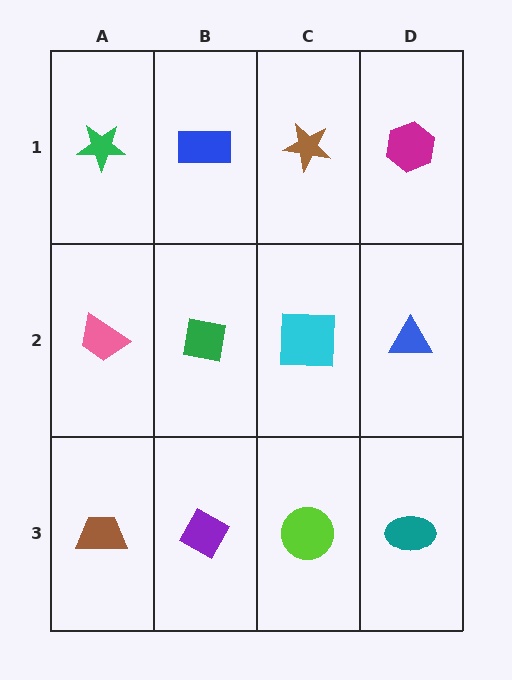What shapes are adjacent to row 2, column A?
A green star (row 1, column A), a brown trapezoid (row 3, column A), a green square (row 2, column B).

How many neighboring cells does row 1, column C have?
3.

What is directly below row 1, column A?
A pink trapezoid.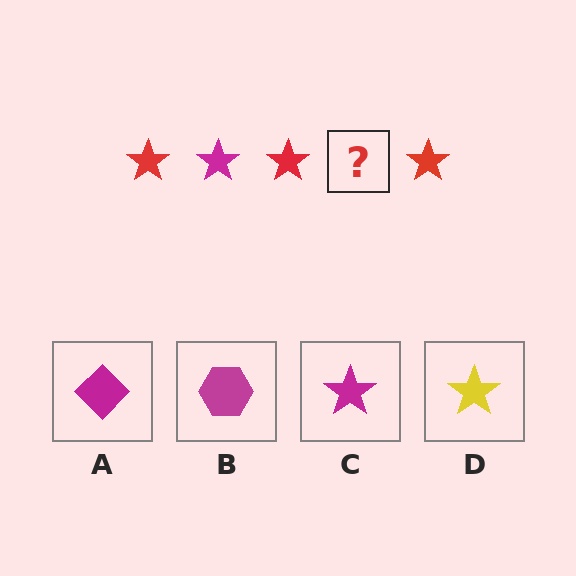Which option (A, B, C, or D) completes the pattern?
C.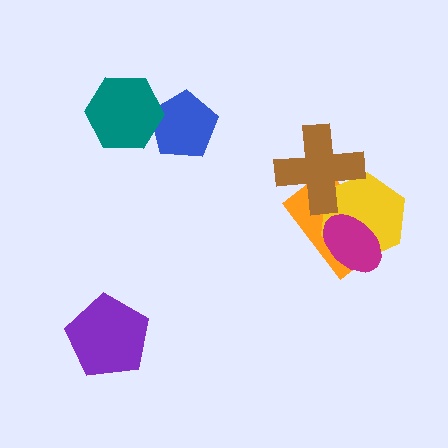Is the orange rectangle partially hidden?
Yes, it is partially covered by another shape.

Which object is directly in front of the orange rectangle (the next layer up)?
The yellow hexagon is directly in front of the orange rectangle.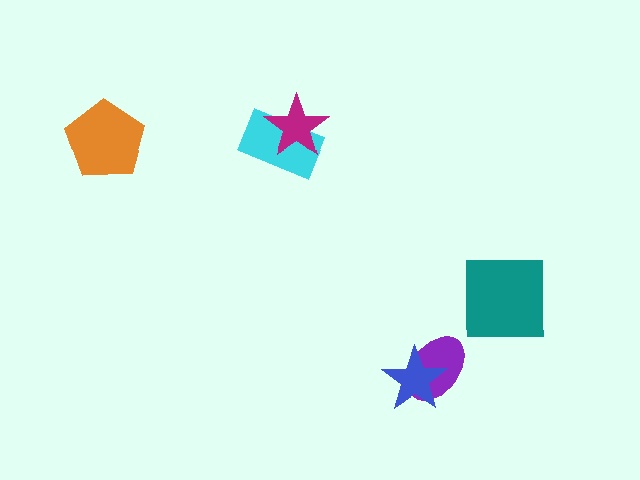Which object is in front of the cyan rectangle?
The magenta star is in front of the cyan rectangle.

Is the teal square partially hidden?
No, no other shape covers it.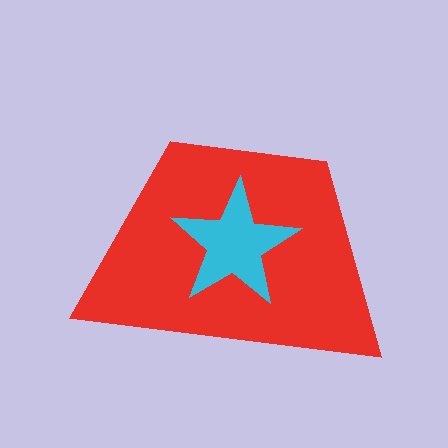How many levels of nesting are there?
2.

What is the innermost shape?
The cyan star.